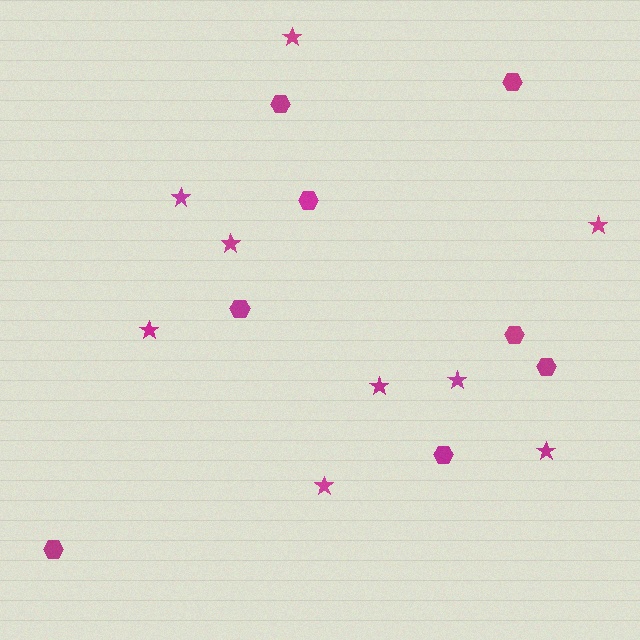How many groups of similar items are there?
There are 2 groups: one group of hexagons (8) and one group of stars (9).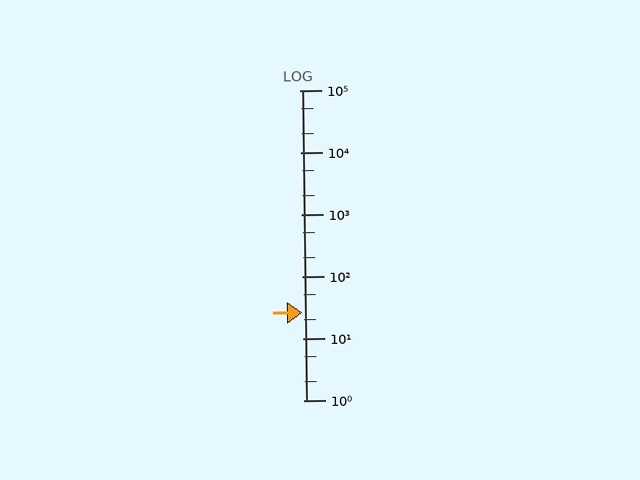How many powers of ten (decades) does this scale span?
The scale spans 5 decades, from 1 to 100000.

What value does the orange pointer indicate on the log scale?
The pointer indicates approximately 26.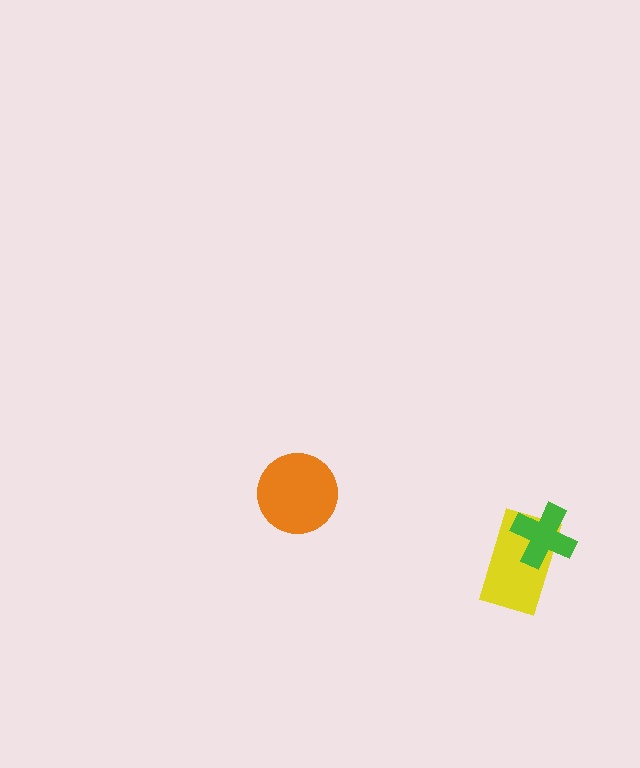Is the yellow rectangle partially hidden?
Yes, it is partially covered by another shape.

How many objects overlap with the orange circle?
0 objects overlap with the orange circle.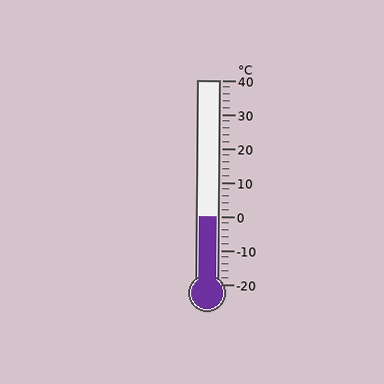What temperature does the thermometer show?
The thermometer shows approximately 0°C.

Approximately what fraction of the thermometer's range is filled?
The thermometer is filled to approximately 35% of its range.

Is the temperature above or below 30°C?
The temperature is below 30°C.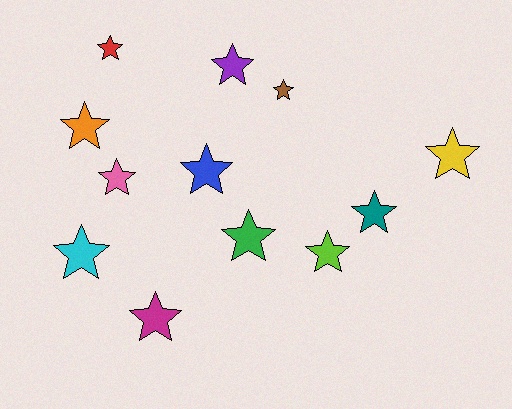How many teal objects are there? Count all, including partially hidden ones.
There is 1 teal object.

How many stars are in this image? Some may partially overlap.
There are 12 stars.